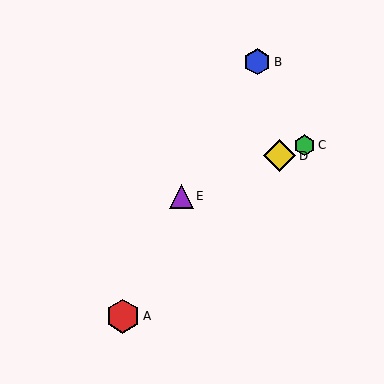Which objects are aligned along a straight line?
Objects C, D, E are aligned along a straight line.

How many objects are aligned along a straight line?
3 objects (C, D, E) are aligned along a straight line.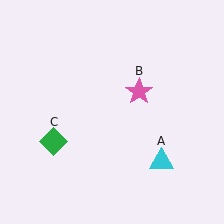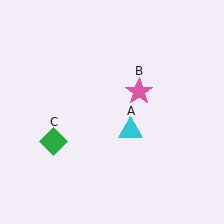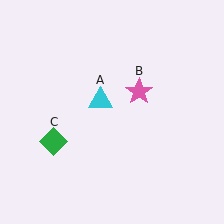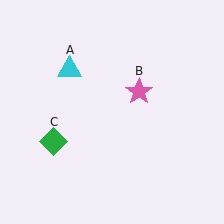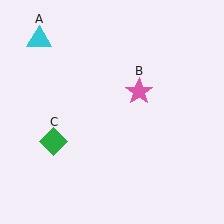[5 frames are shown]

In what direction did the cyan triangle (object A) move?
The cyan triangle (object A) moved up and to the left.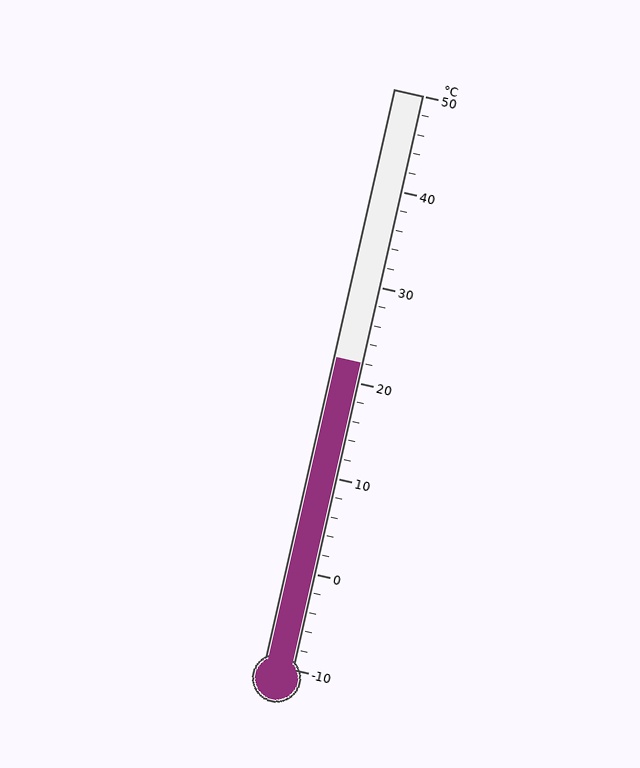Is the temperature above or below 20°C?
The temperature is above 20°C.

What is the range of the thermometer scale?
The thermometer scale ranges from -10°C to 50°C.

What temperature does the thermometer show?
The thermometer shows approximately 22°C.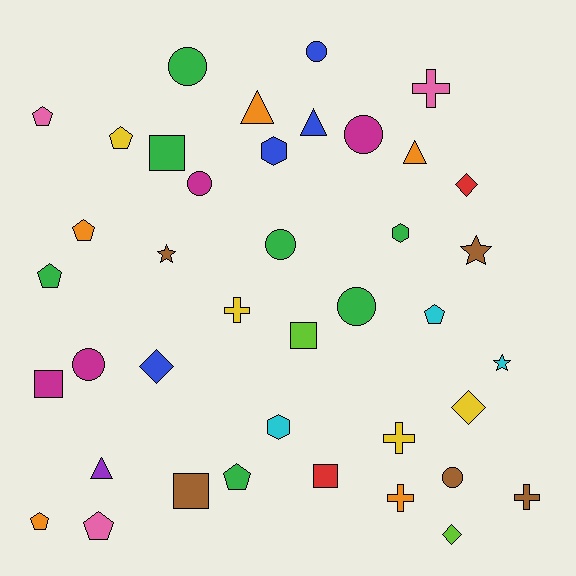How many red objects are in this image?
There are 2 red objects.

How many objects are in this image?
There are 40 objects.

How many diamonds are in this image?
There are 4 diamonds.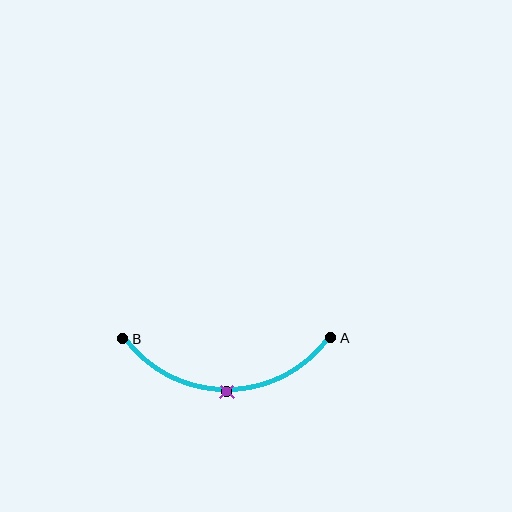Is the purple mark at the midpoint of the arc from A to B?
Yes. The purple mark lies on the arc at equal arc-length from both A and B — it is the arc midpoint.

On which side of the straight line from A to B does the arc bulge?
The arc bulges below the straight line connecting A and B.